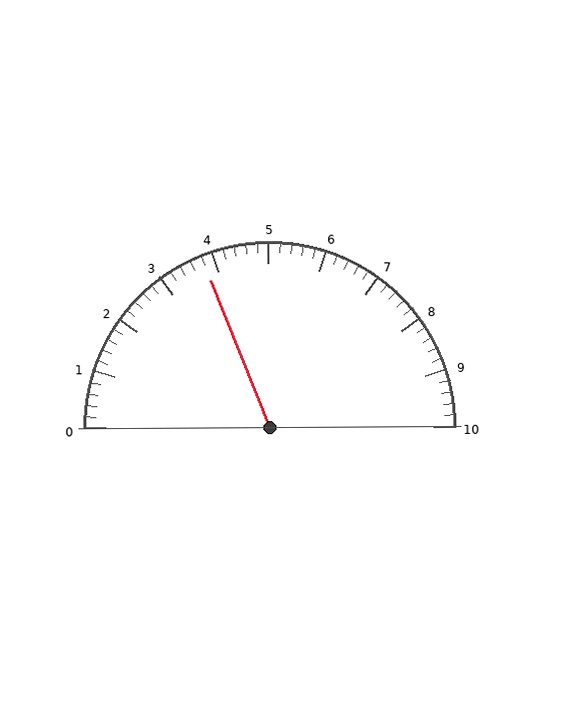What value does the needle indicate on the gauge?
The needle indicates approximately 3.8.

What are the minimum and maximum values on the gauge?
The gauge ranges from 0 to 10.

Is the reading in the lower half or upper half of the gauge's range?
The reading is in the lower half of the range (0 to 10).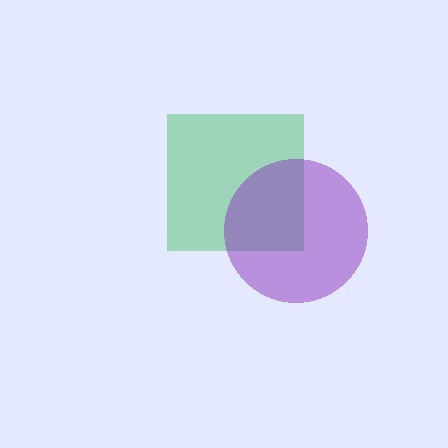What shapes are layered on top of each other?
The layered shapes are: a green square, a purple circle.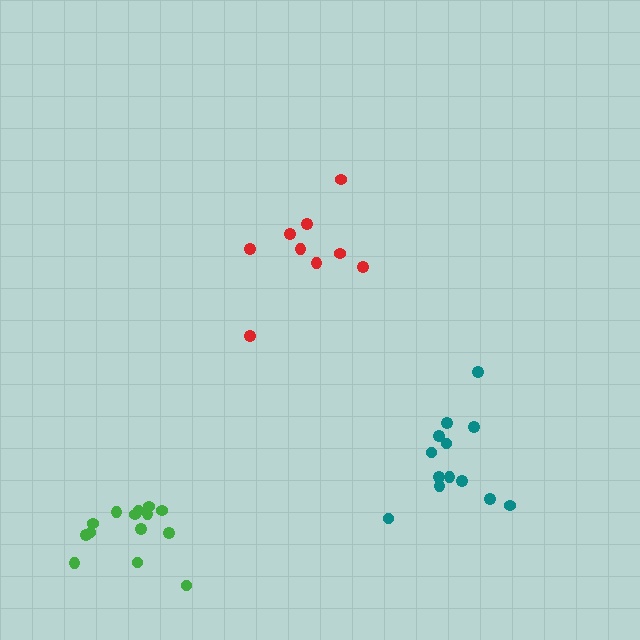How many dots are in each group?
Group 1: 14 dots, Group 2: 9 dots, Group 3: 13 dots (36 total).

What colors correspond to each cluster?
The clusters are colored: green, red, teal.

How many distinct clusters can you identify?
There are 3 distinct clusters.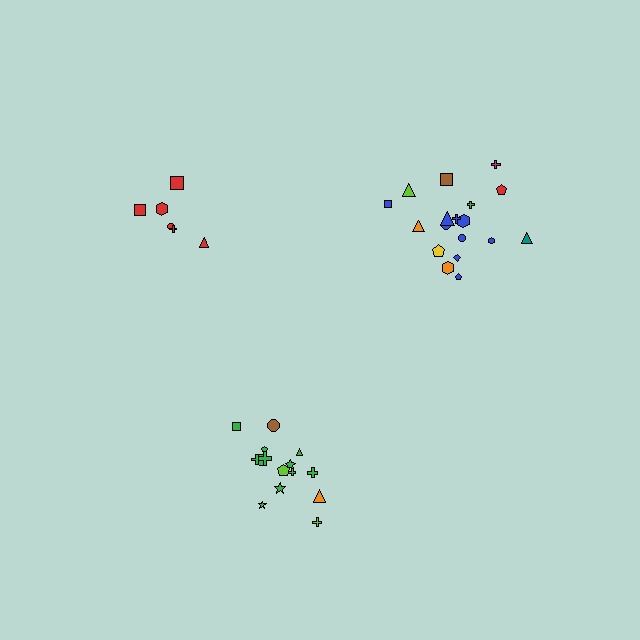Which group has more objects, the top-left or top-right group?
The top-right group.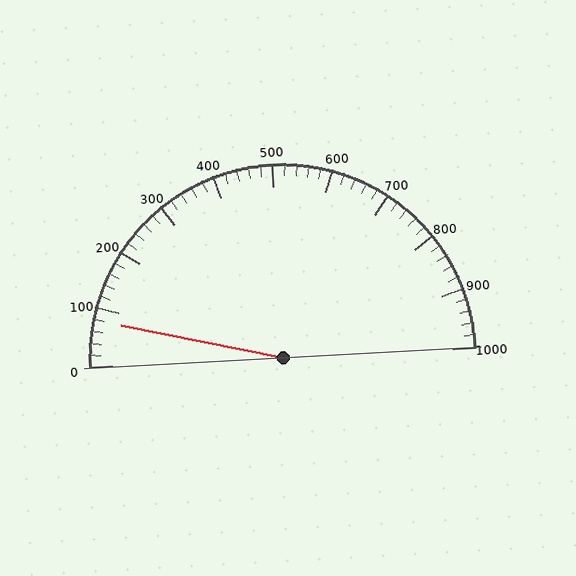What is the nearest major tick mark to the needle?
The nearest major tick mark is 100.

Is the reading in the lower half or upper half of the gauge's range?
The reading is in the lower half of the range (0 to 1000).